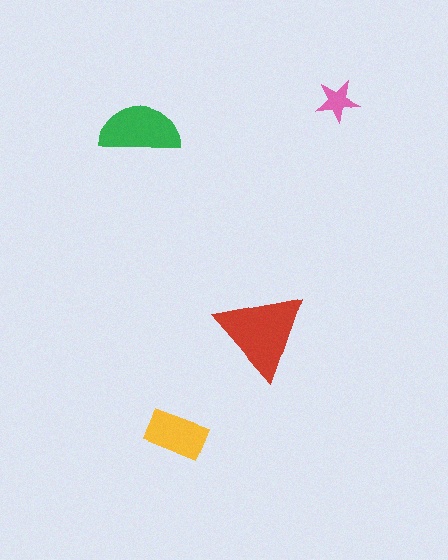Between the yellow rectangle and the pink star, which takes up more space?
The yellow rectangle.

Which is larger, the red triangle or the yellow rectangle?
The red triangle.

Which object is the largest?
The red triangle.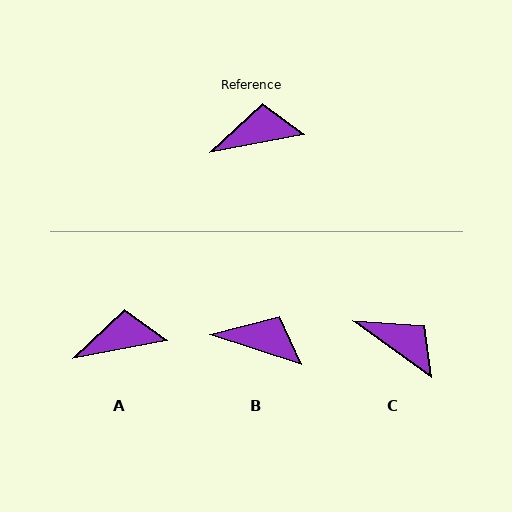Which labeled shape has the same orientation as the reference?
A.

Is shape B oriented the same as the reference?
No, it is off by about 28 degrees.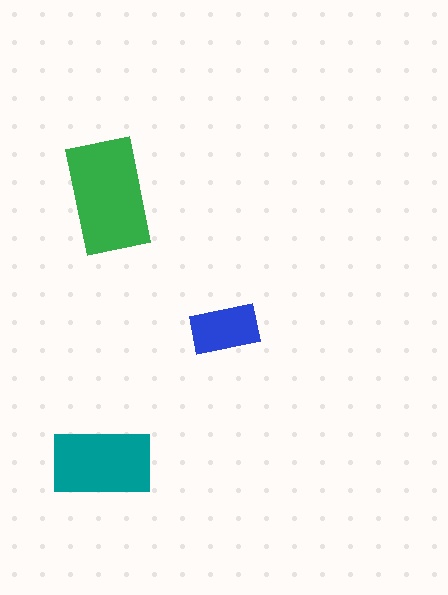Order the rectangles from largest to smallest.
the green one, the teal one, the blue one.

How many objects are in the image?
There are 3 objects in the image.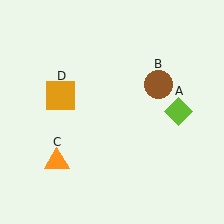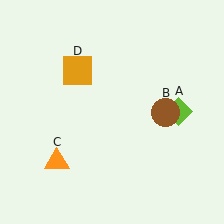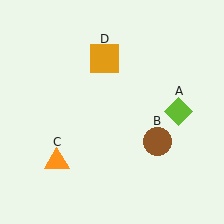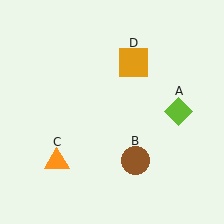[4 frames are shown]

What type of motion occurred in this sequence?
The brown circle (object B), orange square (object D) rotated clockwise around the center of the scene.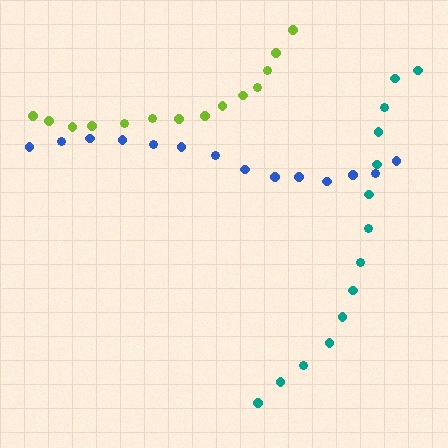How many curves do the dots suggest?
There are 3 distinct paths.